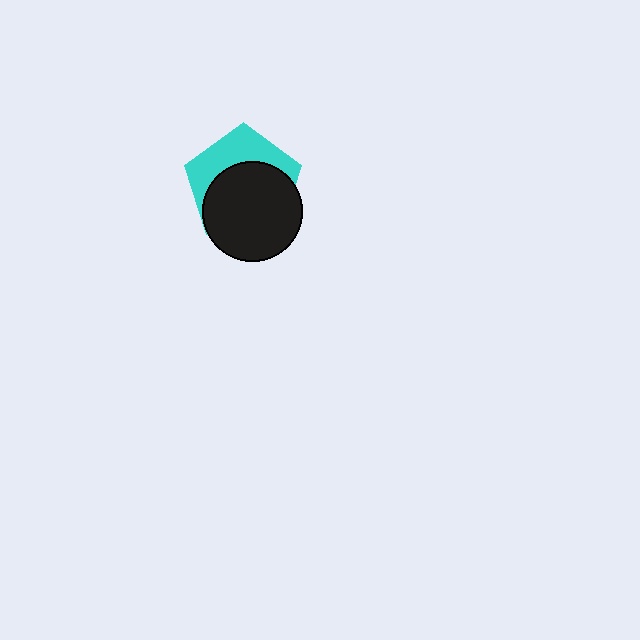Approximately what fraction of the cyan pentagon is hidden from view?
Roughly 61% of the cyan pentagon is hidden behind the black circle.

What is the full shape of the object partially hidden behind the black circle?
The partially hidden object is a cyan pentagon.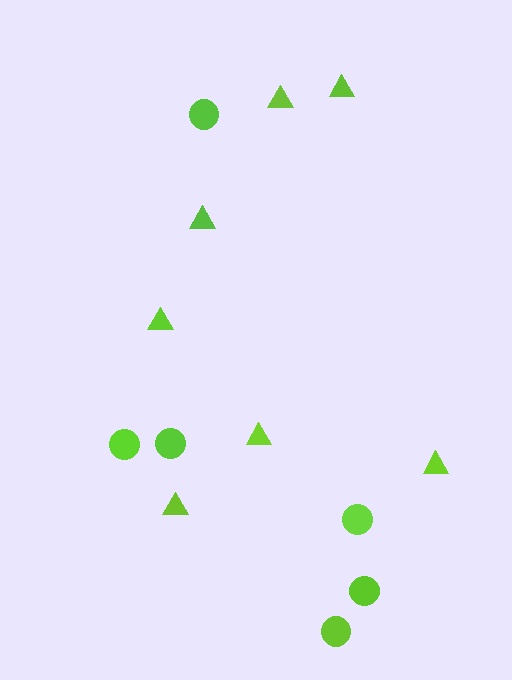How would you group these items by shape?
There are 2 groups: one group of triangles (7) and one group of circles (6).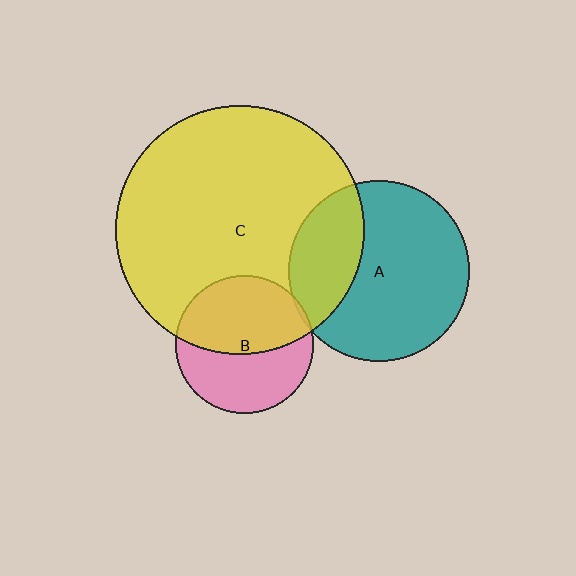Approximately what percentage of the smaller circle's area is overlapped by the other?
Approximately 5%.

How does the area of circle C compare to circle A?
Approximately 1.9 times.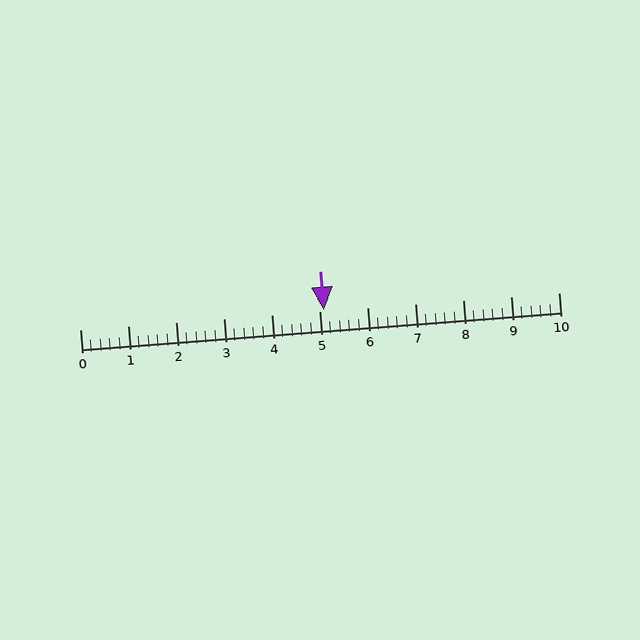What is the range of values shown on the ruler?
The ruler shows values from 0 to 10.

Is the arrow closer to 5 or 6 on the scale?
The arrow is closer to 5.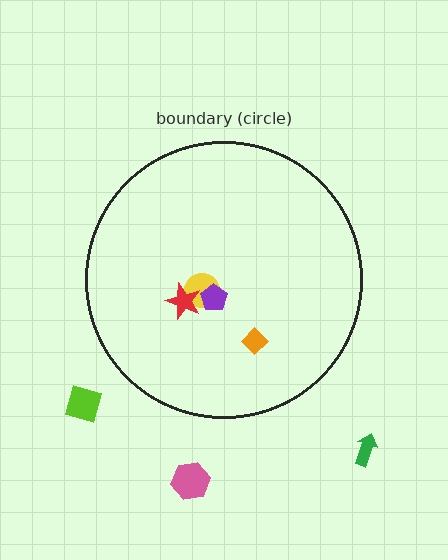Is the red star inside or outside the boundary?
Inside.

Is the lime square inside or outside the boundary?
Outside.